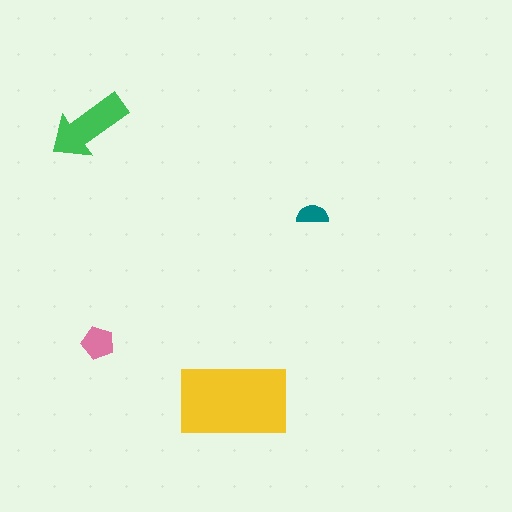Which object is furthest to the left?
The green arrow is leftmost.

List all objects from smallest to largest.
The teal semicircle, the pink pentagon, the green arrow, the yellow rectangle.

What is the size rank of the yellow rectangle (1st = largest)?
1st.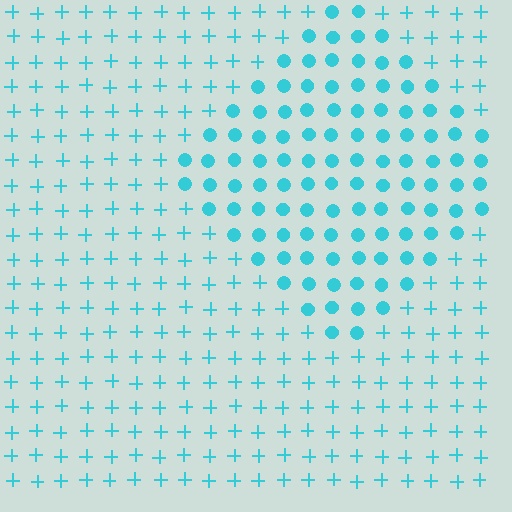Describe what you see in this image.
The image is filled with small cyan elements arranged in a uniform grid. A diamond-shaped region contains circles, while the surrounding area contains plus signs. The boundary is defined purely by the change in element shape.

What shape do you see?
I see a diamond.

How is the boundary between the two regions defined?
The boundary is defined by a change in element shape: circles inside vs. plus signs outside. All elements share the same color and spacing.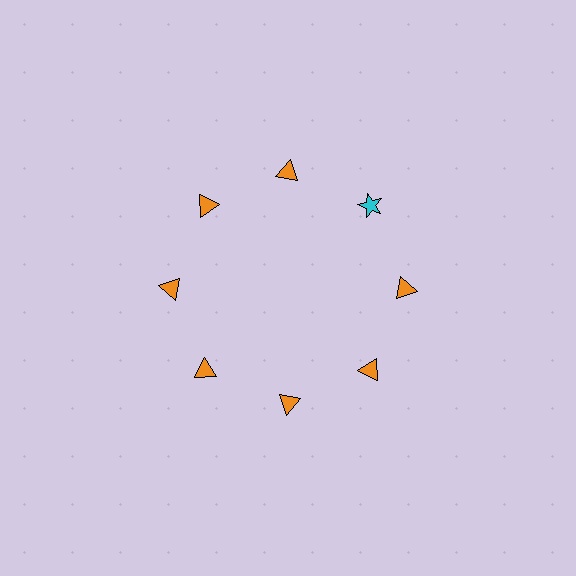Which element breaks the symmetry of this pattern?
The cyan star at roughly the 2 o'clock position breaks the symmetry. All other shapes are orange triangles.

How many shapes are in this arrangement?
There are 8 shapes arranged in a ring pattern.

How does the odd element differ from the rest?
It differs in both color (cyan instead of orange) and shape (star instead of triangle).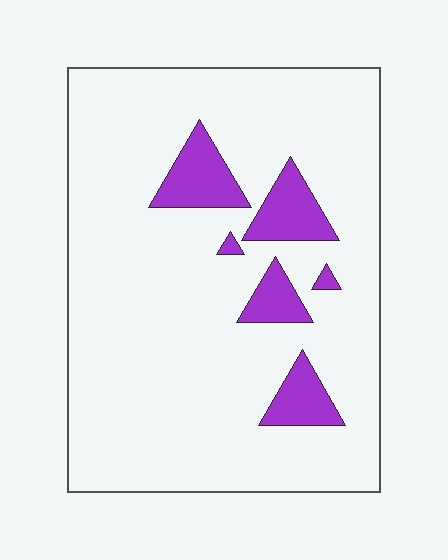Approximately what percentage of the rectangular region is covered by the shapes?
Approximately 10%.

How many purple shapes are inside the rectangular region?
6.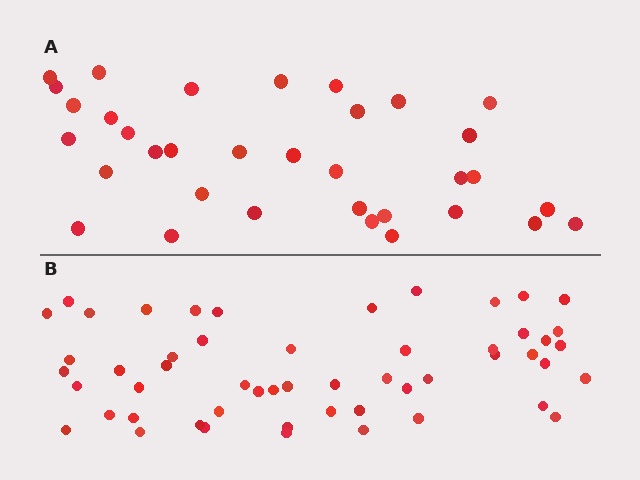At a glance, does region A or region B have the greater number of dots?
Region B (the bottom region) has more dots.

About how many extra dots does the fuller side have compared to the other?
Region B has approximately 20 more dots than region A.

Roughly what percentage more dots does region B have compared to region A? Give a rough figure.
About 55% more.